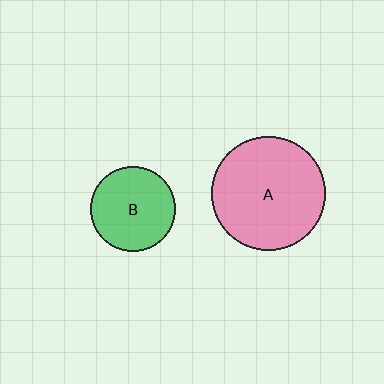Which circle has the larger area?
Circle A (pink).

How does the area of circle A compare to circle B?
Approximately 1.8 times.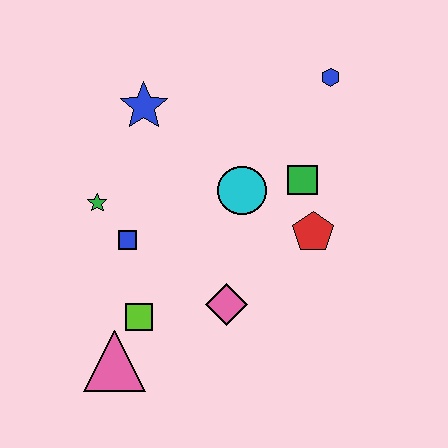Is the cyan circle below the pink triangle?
No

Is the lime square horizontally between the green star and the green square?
Yes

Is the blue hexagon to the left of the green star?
No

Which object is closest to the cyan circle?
The green square is closest to the cyan circle.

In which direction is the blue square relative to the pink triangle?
The blue square is above the pink triangle.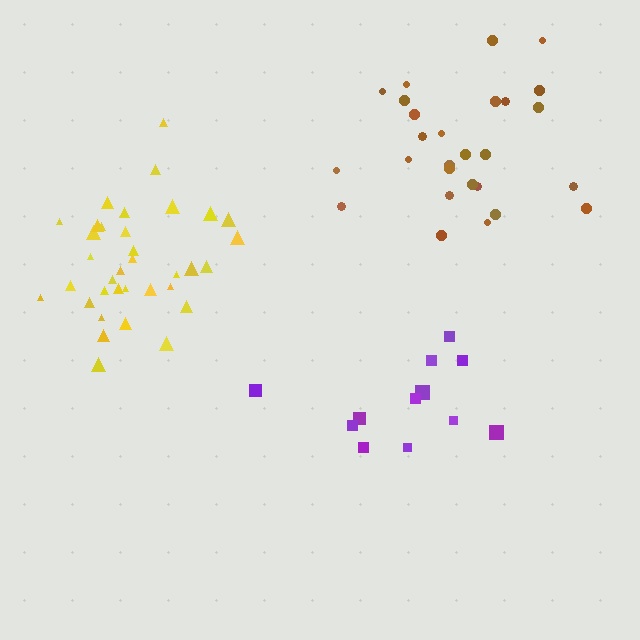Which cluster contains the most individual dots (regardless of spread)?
Yellow (35).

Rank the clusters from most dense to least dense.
yellow, brown, purple.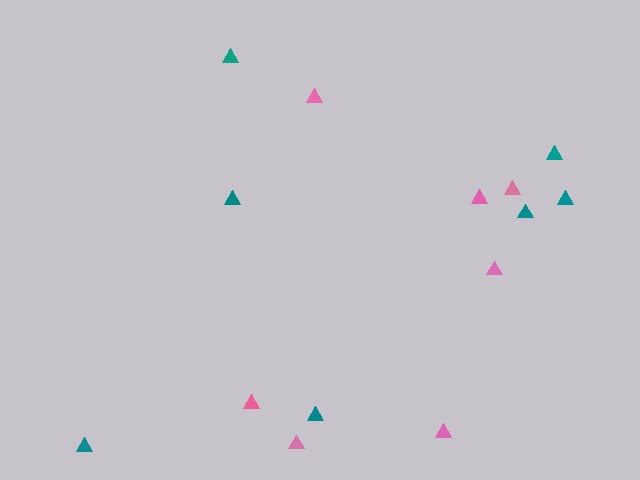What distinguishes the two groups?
There are 2 groups: one group of pink triangles (7) and one group of teal triangles (7).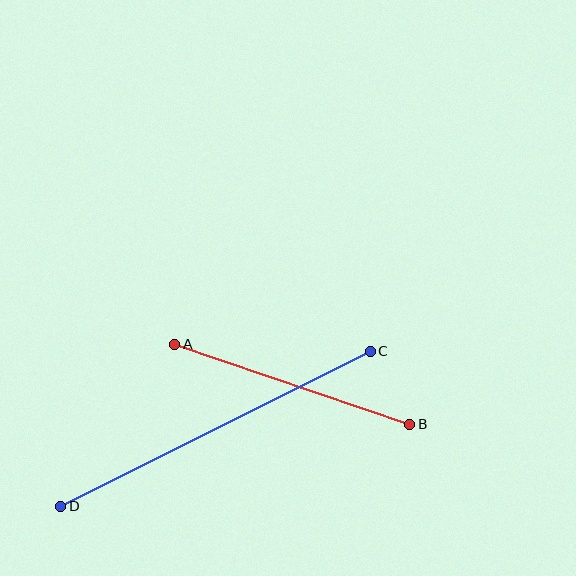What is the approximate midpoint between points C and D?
The midpoint is at approximately (216, 429) pixels.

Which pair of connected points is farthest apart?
Points C and D are farthest apart.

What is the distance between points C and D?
The distance is approximately 346 pixels.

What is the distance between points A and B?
The distance is approximately 248 pixels.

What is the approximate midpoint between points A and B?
The midpoint is at approximately (292, 384) pixels.